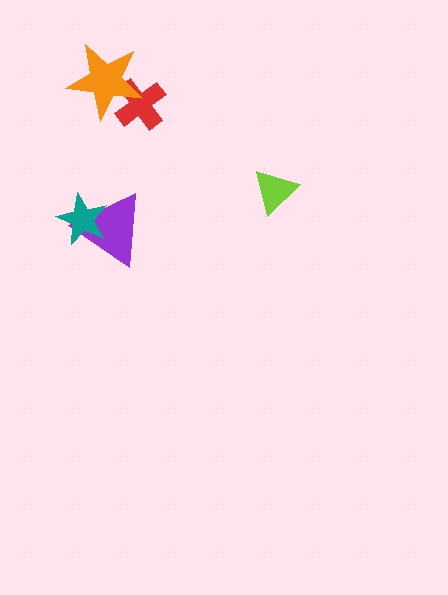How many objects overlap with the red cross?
1 object overlaps with the red cross.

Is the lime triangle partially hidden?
No, no other shape covers it.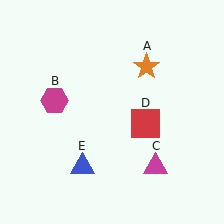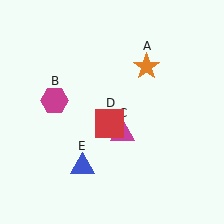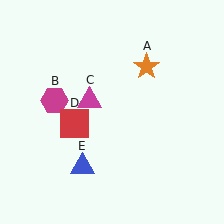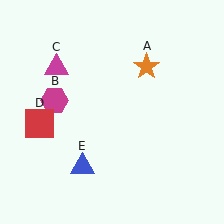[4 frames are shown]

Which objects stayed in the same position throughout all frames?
Orange star (object A) and magenta hexagon (object B) and blue triangle (object E) remained stationary.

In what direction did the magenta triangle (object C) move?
The magenta triangle (object C) moved up and to the left.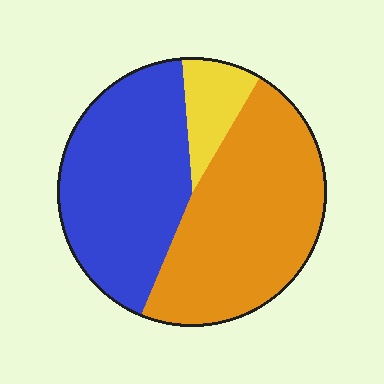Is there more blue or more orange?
Orange.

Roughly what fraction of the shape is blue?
Blue covers around 45% of the shape.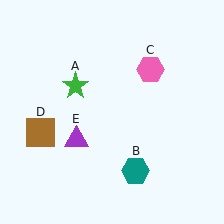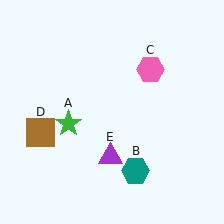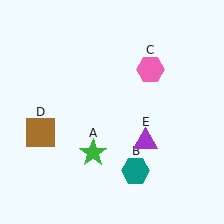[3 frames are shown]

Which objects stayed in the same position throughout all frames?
Teal hexagon (object B) and pink hexagon (object C) and brown square (object D) remained stationary.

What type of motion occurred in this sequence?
The green star (object A), purple triangle (object E) rotated counterclockwise around the center of the scene.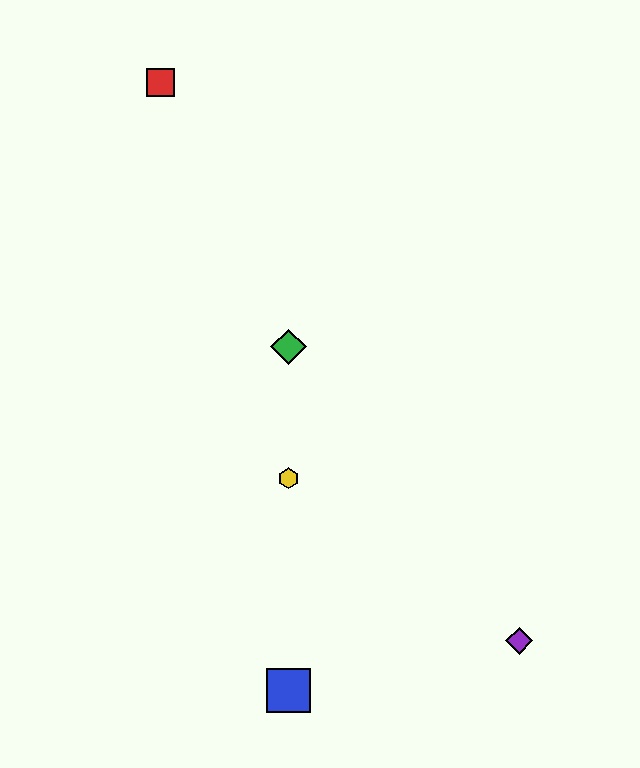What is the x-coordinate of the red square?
The red square is at x≈160.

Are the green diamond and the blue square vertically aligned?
Yes, both are at x≈288.